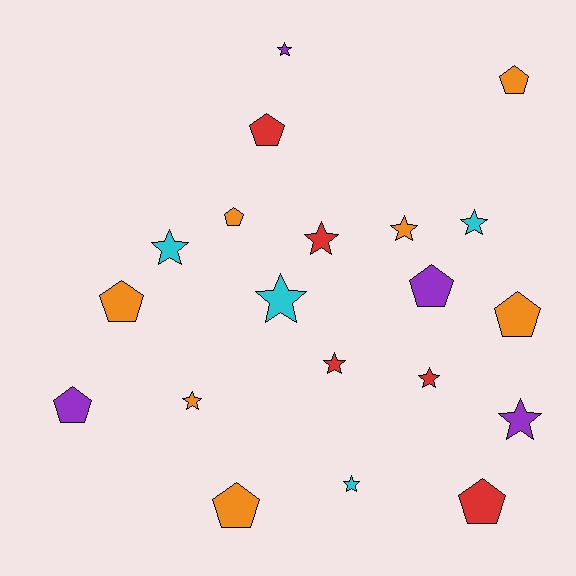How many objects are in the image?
There are 20 objects.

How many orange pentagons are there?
There are 5 orange pentagons.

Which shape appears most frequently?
Star, with 11 objects.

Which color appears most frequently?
Orange, with 7 objects.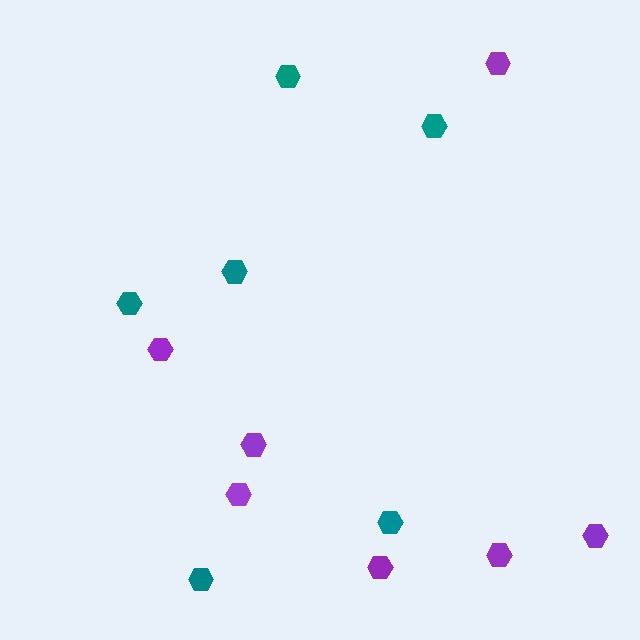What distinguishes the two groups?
There are 2 groups: one group of purple hexagons (7) and one group of teal hexagons (6).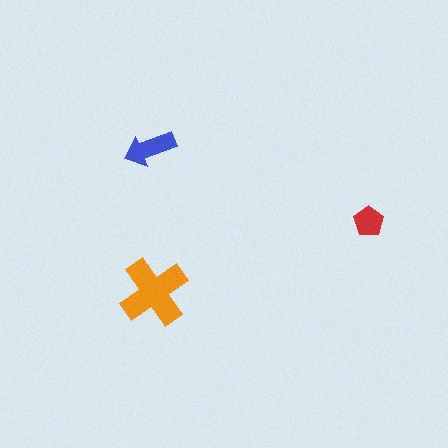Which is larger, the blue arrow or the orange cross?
The orange cross.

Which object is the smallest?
The red pentagon.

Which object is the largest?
The orange cross.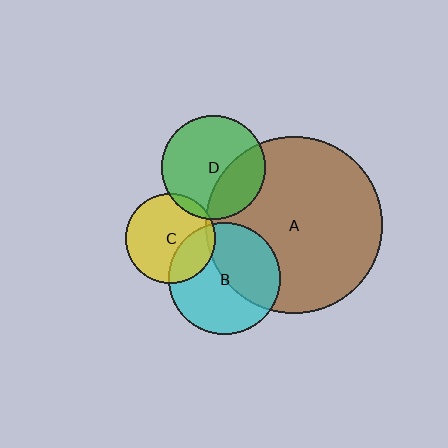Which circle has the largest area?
Circle A (brown).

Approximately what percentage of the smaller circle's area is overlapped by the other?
Approximately 45%.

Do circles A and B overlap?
Yes.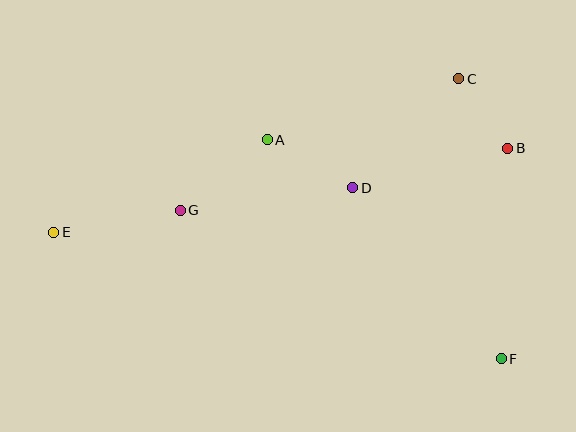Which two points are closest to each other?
Points B and C are closest to each other.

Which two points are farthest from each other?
Points E and F are farthest from each other.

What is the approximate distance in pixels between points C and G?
The distance between C and G is approximately 308 pixels.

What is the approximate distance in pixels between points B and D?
The distance between B and D is approximately 160 pixels.